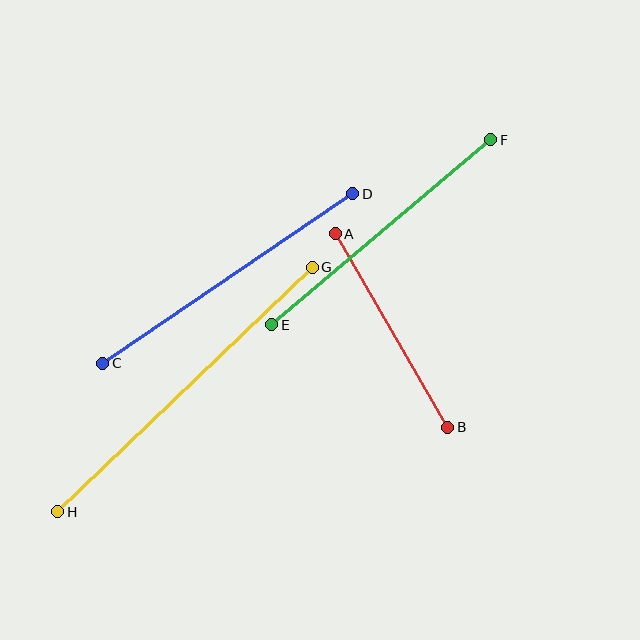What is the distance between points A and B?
The distance is approximately 224 pixels.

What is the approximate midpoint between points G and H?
The midpoint is at approximately (185, 389) pixels.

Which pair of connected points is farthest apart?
Points G and H are farthest apart.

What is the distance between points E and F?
The distance is approximately 287 pixels.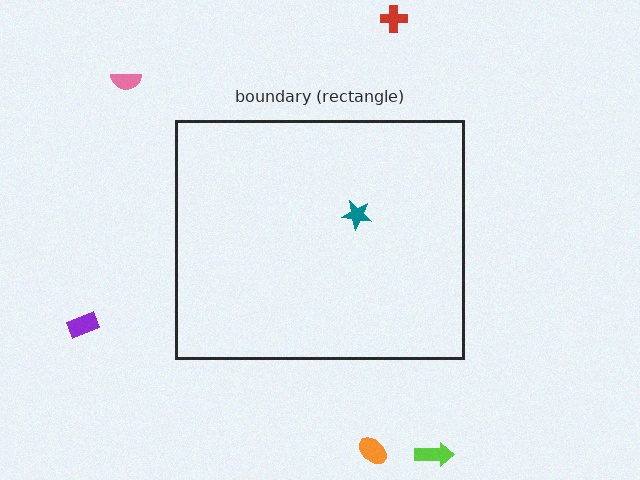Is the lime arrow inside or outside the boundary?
Outside.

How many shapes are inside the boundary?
1 inside, 5 outside.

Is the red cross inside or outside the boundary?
Outside.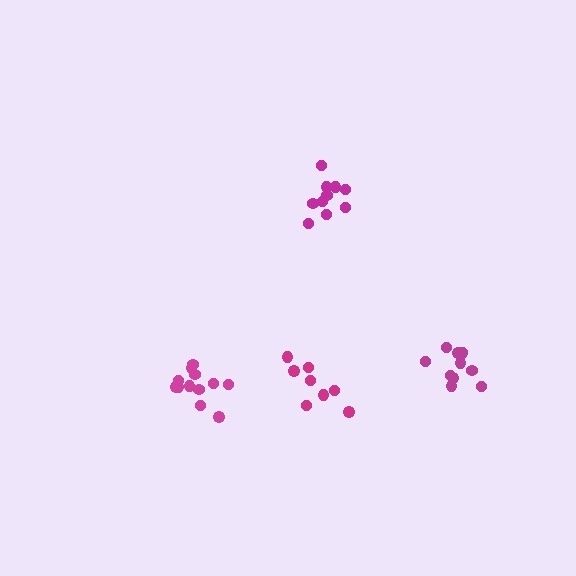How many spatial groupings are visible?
There are 4 spatial groupings.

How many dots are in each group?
Group 1: 11 dots, Group 2: 12 dots, Group 3: 10 dots, Group 4: 8 dots (41 total).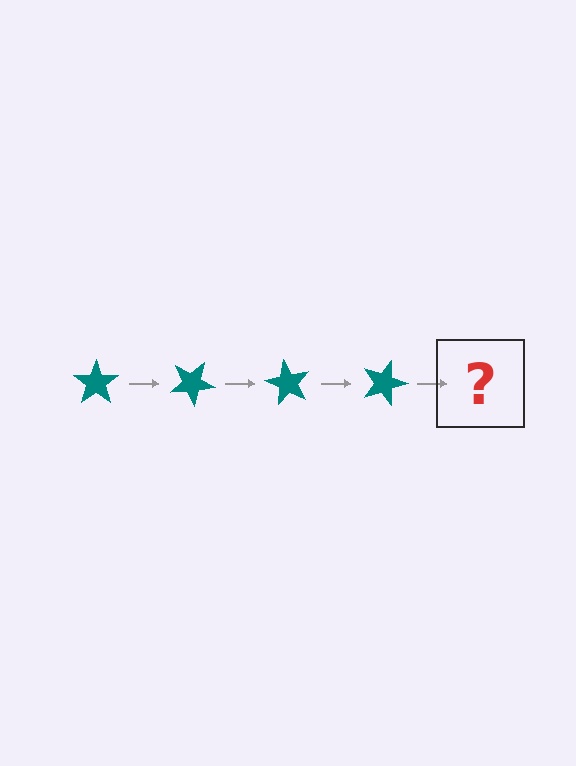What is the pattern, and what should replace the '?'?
The pattern is that the star rotates 30 degrees each step. The '?' should be a teal star rotated 120 degrees.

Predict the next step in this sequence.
The next step is a teal star rotated 120 degrees.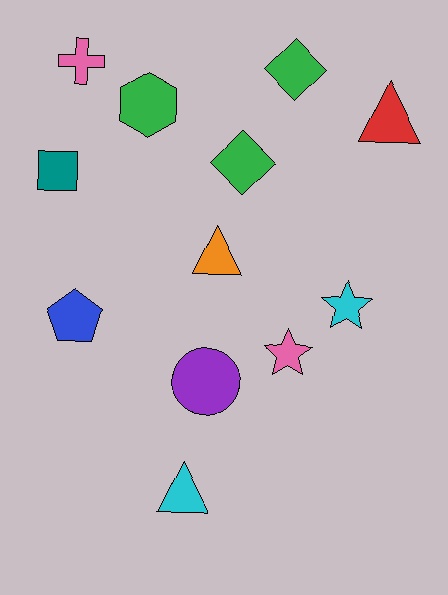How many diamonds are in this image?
There are 2 diamonds.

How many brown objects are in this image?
There are no brown objects.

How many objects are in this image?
There are 12 objects.